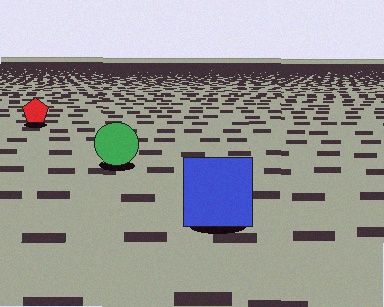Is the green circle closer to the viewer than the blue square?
No. The blue square is closer — you can tell from the texture gradient: the ground texture is coarser near it.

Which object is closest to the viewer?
The blue square is closest. The texture marks near it are larger and more spread out.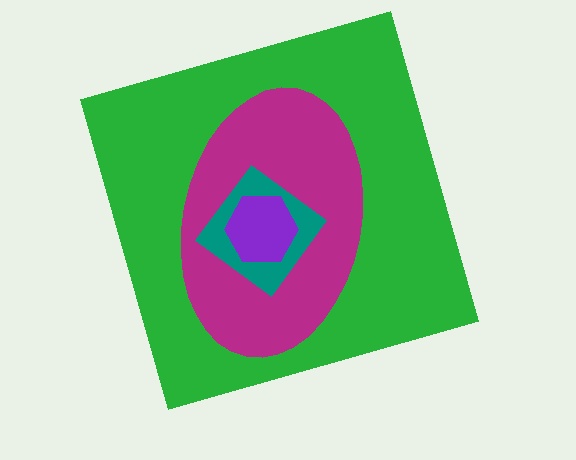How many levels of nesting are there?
4.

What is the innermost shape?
The purple hexagon.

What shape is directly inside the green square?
The magenta ellipse.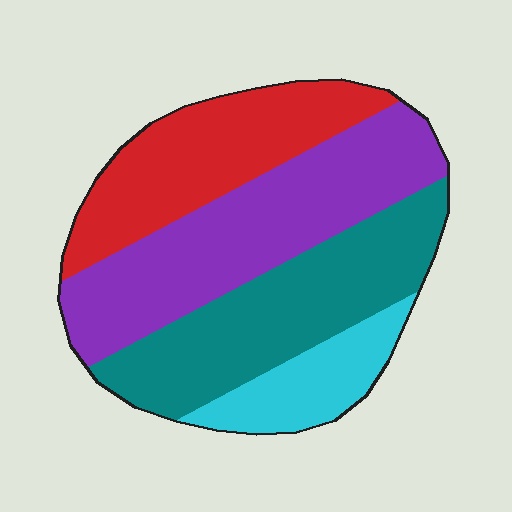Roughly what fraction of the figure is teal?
Teal covers around 30% of the figure.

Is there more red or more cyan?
Red.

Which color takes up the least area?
Cyan, at roughly 10%.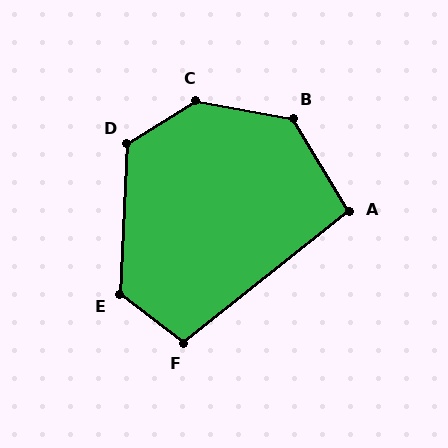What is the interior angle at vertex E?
Approximately 125 degrees (obtuse).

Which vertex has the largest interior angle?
C, at approximately 138 degrees.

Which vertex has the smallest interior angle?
A, at approximately 97 degrees.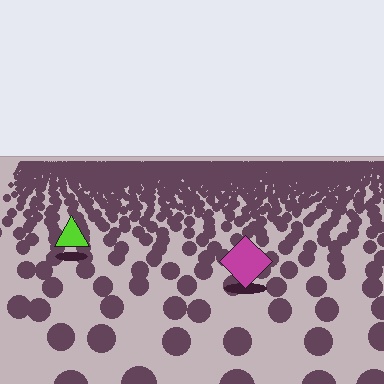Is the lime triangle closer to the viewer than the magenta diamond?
No. The magenta diamond is closer — you can tell from the texture gradient: the ground texture is coarser near it.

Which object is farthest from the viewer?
The lime triangle is farthest from the viewer. It appears smaller and the ground texture around it is denser.